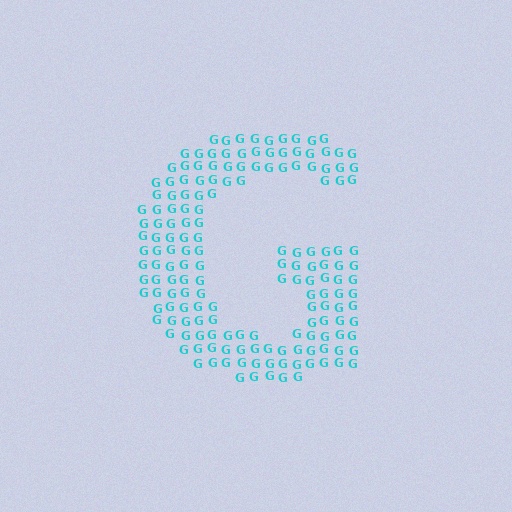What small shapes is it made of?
It is made of small letter G's.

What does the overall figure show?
The overall figure shows the letter G.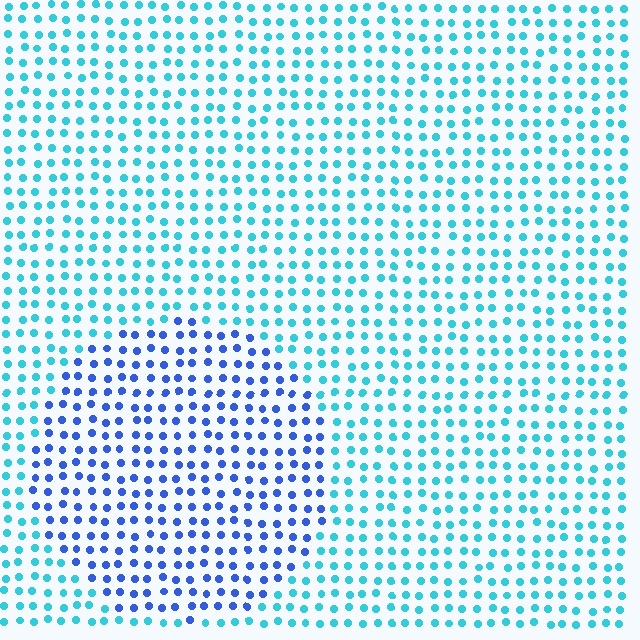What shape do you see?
I see a circle.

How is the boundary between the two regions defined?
The boundary is defined purely by a slight shift in hue (about 42 degrees). Spacing, size, and orientation are identical on both sides.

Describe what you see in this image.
The image is filled with small cyan elements in a uniform arrangement. A circle-shaped region is visible where the elements are tinted to a slightly different hue, forming a subtle color boundary.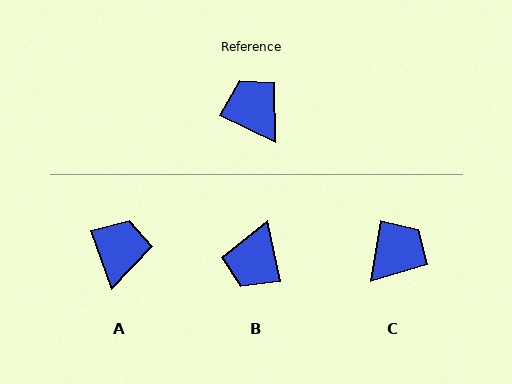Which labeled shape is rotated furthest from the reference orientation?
B, about 127 degrees away.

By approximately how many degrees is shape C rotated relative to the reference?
Approximately 73 degrees clockwise.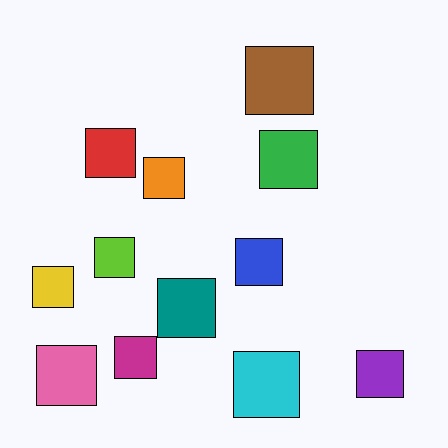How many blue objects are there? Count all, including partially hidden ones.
There is 1 blue object.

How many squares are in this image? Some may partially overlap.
There are 12 squares.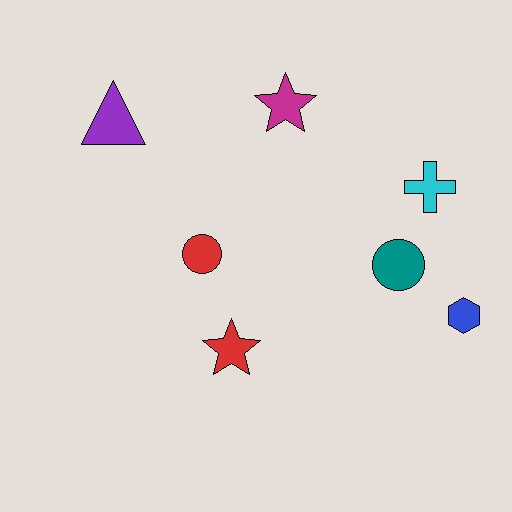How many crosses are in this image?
There is 1 cross.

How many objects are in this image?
There are 7 objects.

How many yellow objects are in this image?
There are no yellow objects.